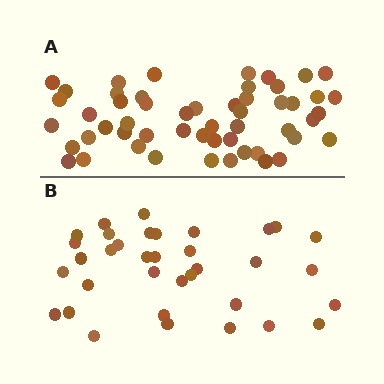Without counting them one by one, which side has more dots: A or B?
Region A (the top region) has more dots.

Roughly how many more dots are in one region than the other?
Region A has approximately 20 more dots than region B.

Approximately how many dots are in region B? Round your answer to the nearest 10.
About 40 dots. (The exact count is 35, which rounds to 40.)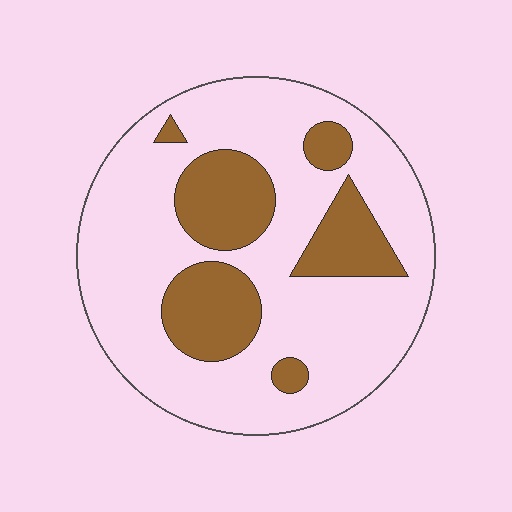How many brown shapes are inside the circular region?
6.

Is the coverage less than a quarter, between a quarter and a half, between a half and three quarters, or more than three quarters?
Between a quarter and a half.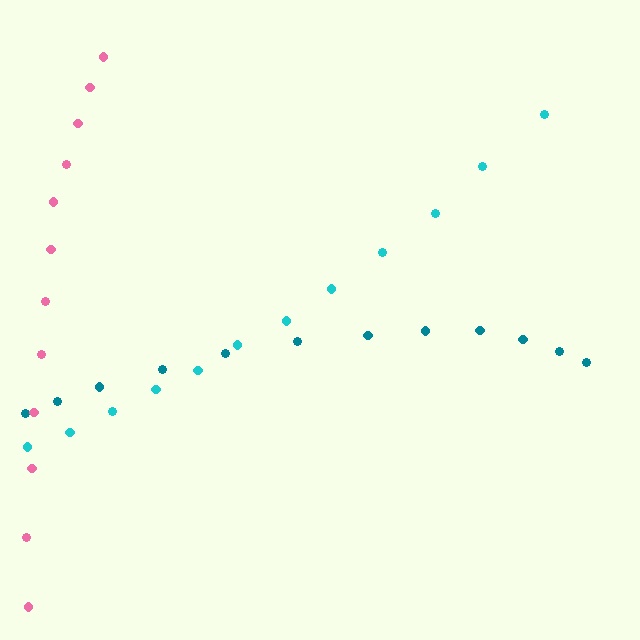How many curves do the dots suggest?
There are 3 distinct paths.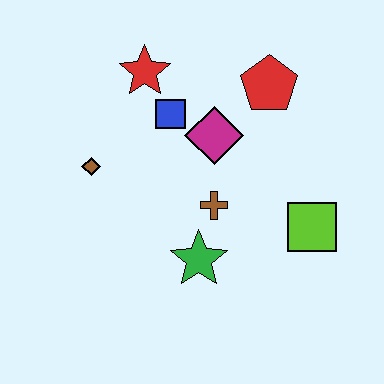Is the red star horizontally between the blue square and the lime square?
No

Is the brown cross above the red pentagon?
No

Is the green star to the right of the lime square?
No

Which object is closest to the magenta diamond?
The blue square is closest to the magenta diamond.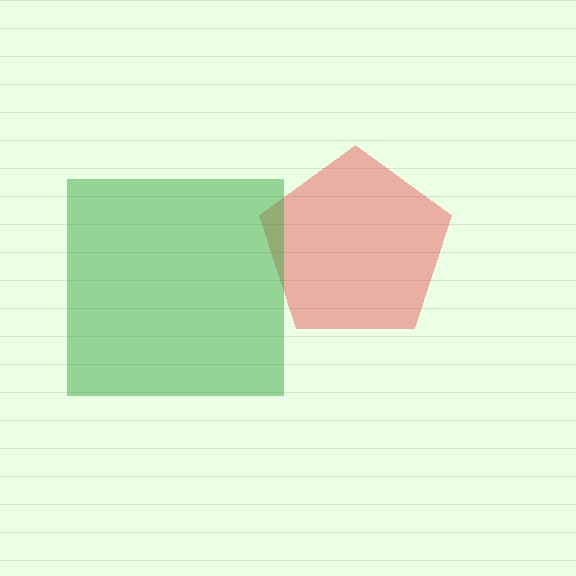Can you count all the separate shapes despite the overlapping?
Yes, there are 2 separate shapes.